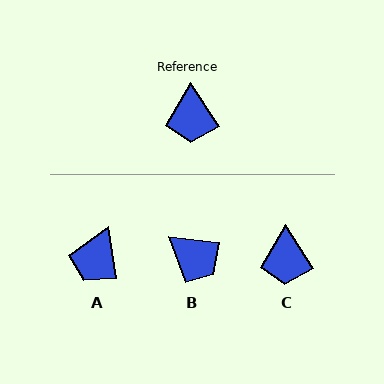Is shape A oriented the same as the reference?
No, it is off by about 24 degrees.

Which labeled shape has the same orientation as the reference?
C.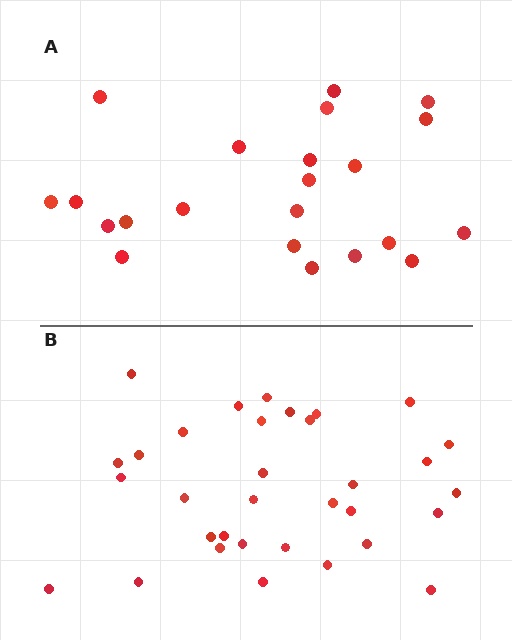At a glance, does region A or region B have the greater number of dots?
Region B (the bottom region) has more dots.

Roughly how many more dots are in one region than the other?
Region B has roughly 12 or so more dots than region A.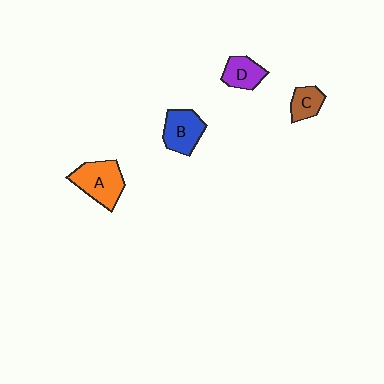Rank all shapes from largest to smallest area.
From largest to smallest: A (orange), B (blue), D (purple), C (brown).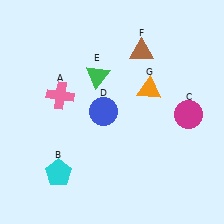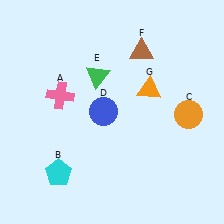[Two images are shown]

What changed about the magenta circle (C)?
In Image 1, C is magenta. In Image 2, it changed to orange.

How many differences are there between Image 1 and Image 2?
There is 1 difference between the two images.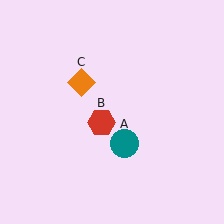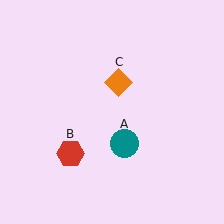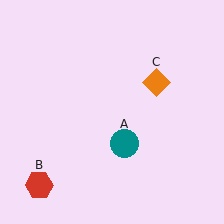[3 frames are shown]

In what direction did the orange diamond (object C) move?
The orange diamond (object C) moved right.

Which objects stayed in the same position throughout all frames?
Teal circle (object A) remained stationary.